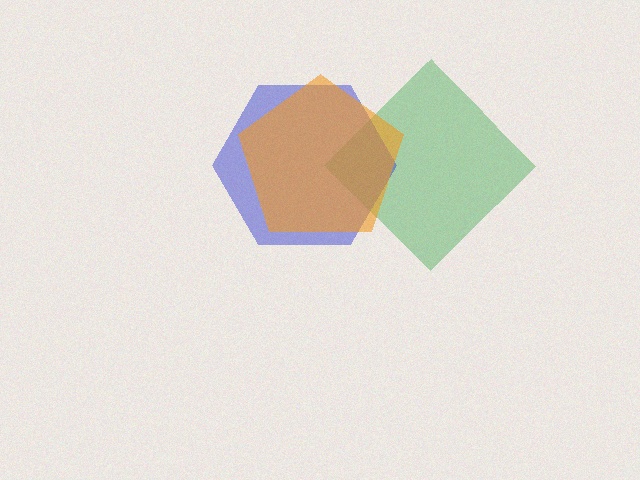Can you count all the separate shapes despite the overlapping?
Yes, there are 3 separate shapes.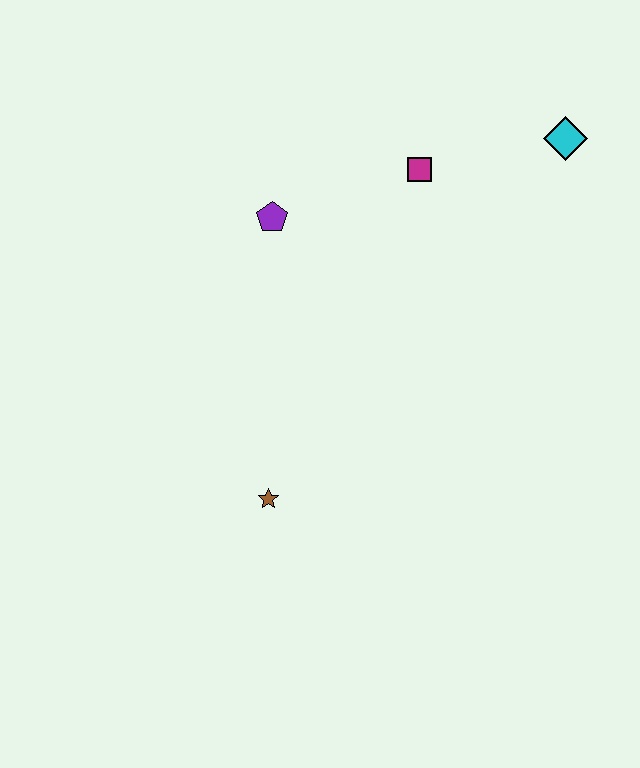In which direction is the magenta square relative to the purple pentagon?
The magenta square is to the right of the purple pentagon.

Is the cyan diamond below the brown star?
No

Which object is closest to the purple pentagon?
The magenta square is closest to the purple pentagon.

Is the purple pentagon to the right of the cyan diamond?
No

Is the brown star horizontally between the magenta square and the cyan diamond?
No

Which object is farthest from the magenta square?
The brown star is farthest from the magenta square.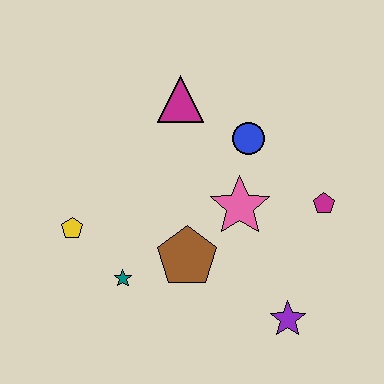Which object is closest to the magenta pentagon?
The pink star is closest to the magenta pentagon.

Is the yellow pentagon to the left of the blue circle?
Yes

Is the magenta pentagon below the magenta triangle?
Yes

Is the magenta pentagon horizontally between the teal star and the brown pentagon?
No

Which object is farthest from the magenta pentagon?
The yellow pentagon is farthest from the magenta pentagon.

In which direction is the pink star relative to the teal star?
The pink star is to the right of the teal star.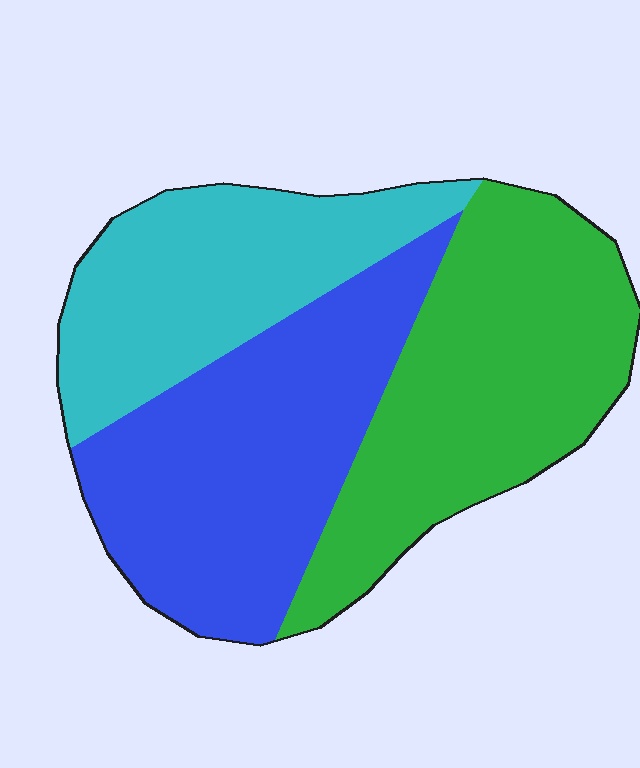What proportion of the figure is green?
Green covers about 35% of the figure.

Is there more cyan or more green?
Green.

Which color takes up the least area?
Cyan, at roughly 25%.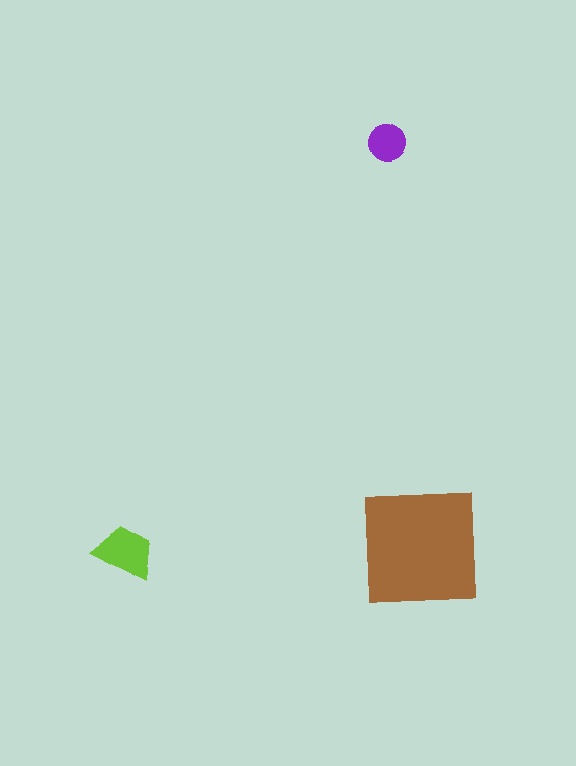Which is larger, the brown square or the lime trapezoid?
The brown square.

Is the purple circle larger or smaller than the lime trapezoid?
Smaller.